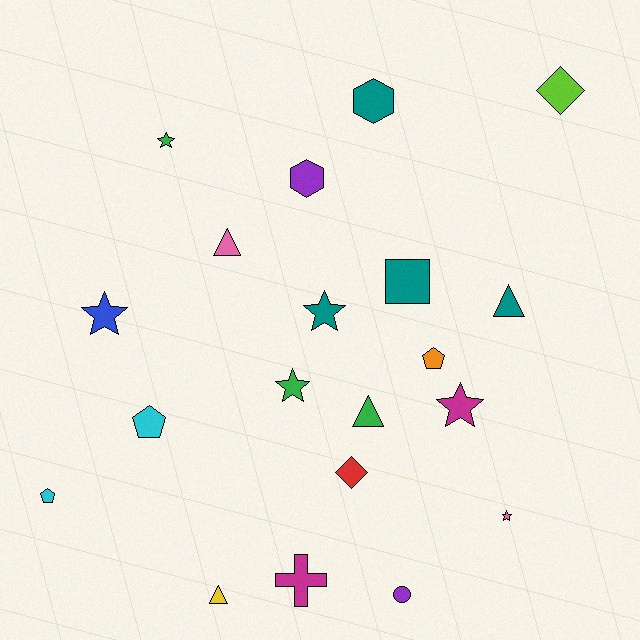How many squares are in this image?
There is 1 square.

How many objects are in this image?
There are 20 objects.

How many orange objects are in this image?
There is 1 orange object.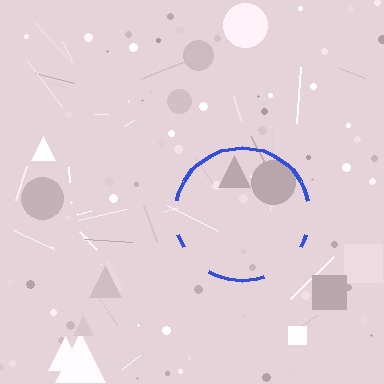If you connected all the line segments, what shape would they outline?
They would outline a circle.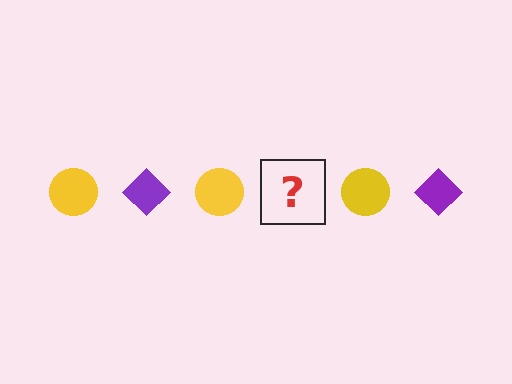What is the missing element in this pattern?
The missing element is a purple diamond.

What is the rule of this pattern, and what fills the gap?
The rule is that the pattern alternates between yellow circle and purple diamond. The gap should be filled with a purple diamond.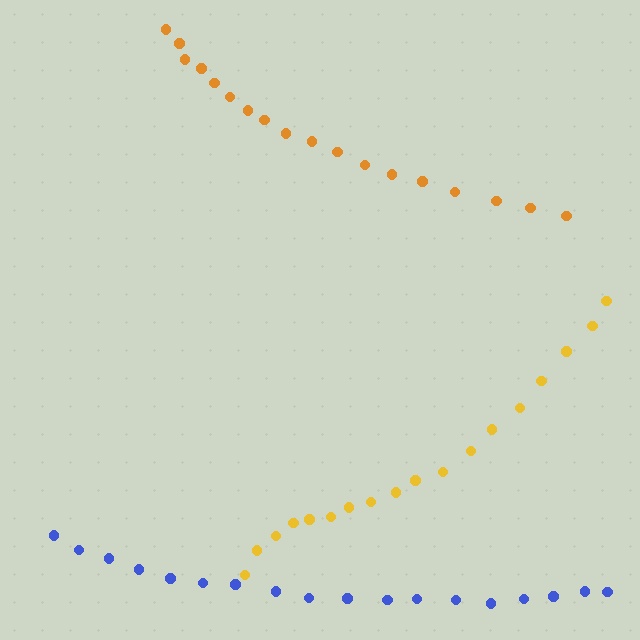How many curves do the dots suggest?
There are 3 distinct paths.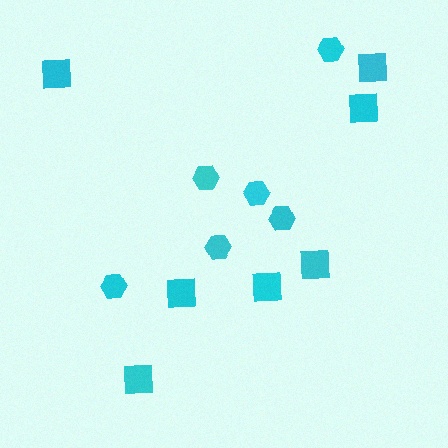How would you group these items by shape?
There are 2 groups: one group of hexagons (6) and one group of squares (7).